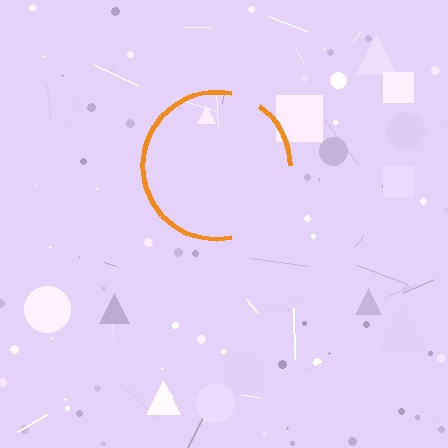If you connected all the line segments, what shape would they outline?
They would outline a circle.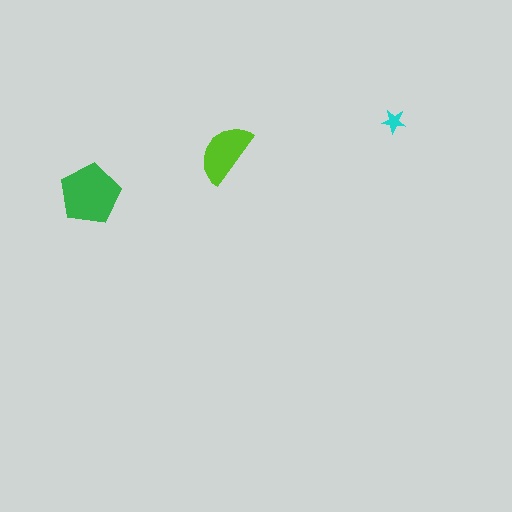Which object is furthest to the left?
The green pentagon is leftmost.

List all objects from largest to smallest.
The green pentagon, the lime semicircle, the cyan star.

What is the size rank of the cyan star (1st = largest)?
3rd.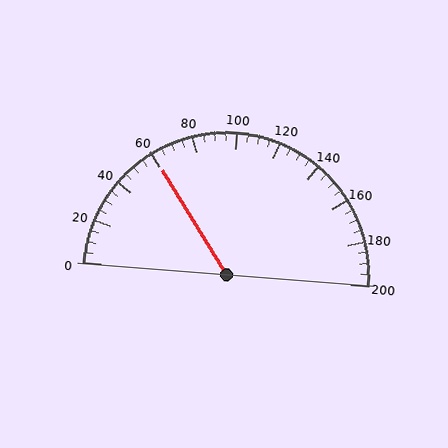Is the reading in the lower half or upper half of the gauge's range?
The reading is in the lower half of the range (0 to 200).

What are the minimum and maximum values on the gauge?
The gauge ranges from 0 to 200.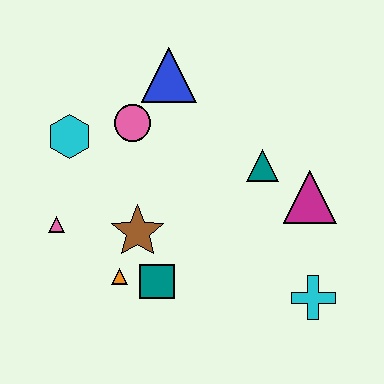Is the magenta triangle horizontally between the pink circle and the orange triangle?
No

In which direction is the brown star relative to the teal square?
The brown star is above the teal square.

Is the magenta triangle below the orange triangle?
No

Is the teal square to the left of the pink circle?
No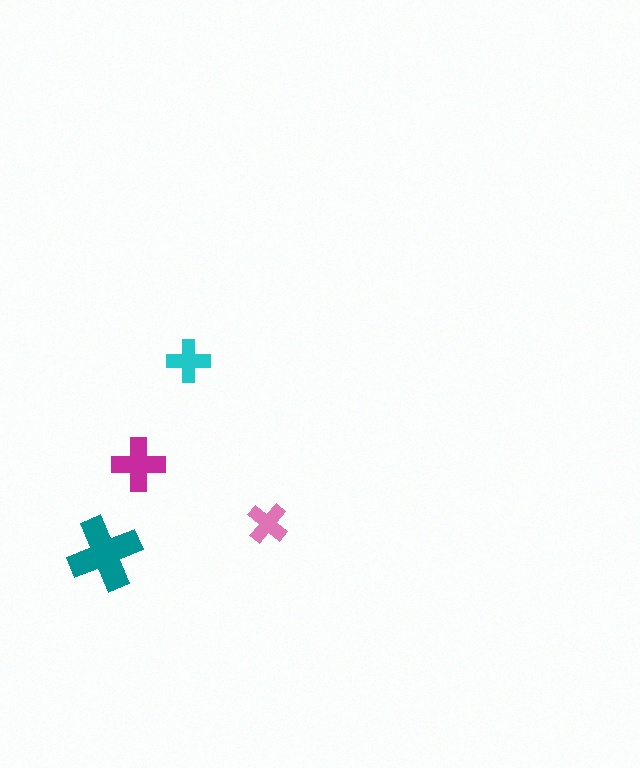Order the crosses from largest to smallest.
the teal one, the magenta one, the cyan one, the pink one.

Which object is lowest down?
The teal cross is bottommost.